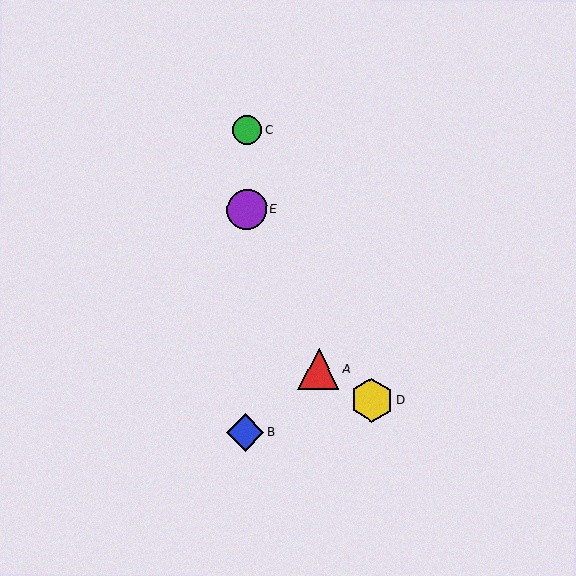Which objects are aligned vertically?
Objects B, C, E are aligned vertically.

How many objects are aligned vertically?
3 objects (B, C, E) are aligned vertically.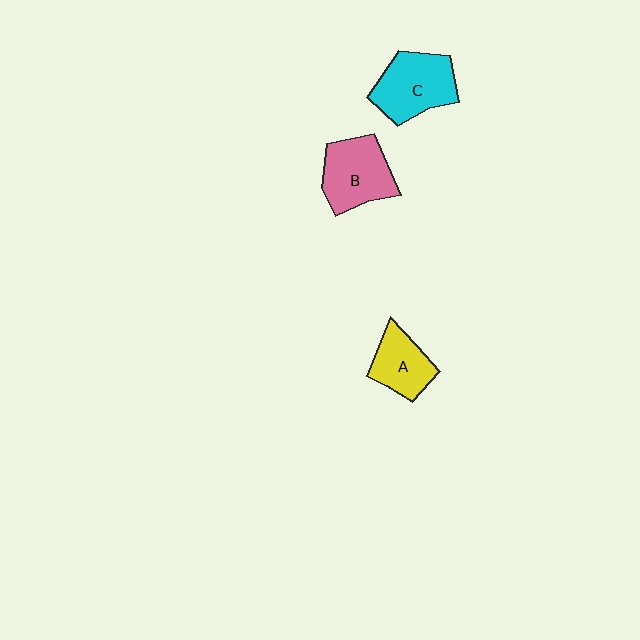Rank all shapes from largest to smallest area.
From largest to smallest: C (cyan), B (pink), A (yellow).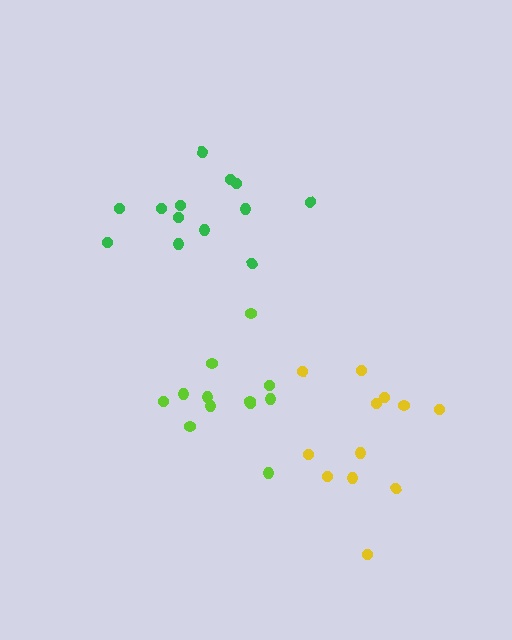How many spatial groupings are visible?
There are 3 spatial groupings.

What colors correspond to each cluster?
The clusters are colored: yellow, green, lime.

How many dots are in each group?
Group 1: 12 dots, Group 2: 13 dots, Group 3: 12 dots (37 total).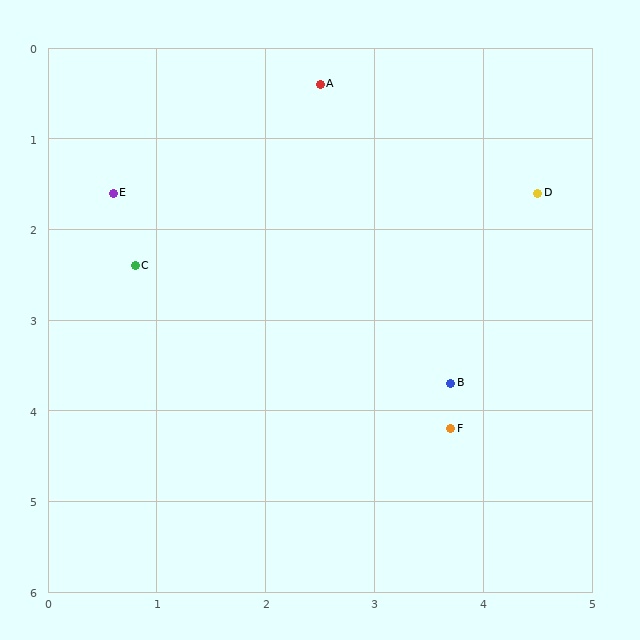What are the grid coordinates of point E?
Point E is at approximately (0.6, 1.6).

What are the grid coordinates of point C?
Point C is at approximately (0.8, 2.4).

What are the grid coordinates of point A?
Point A is at approximately (2.5, 0.4).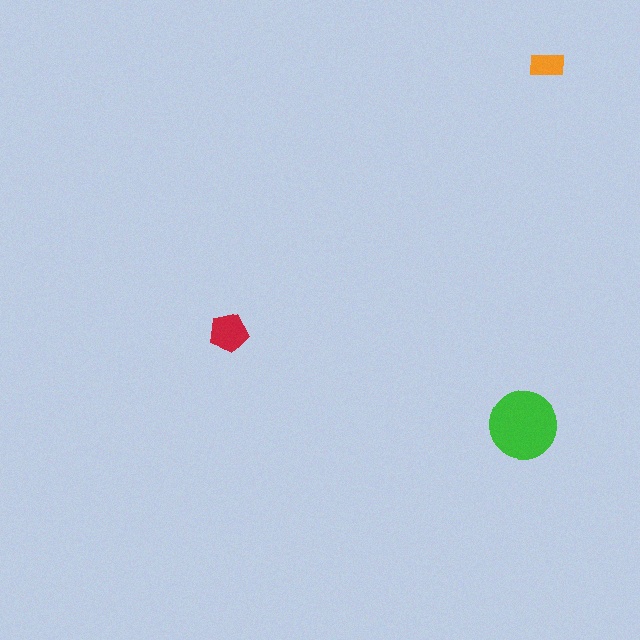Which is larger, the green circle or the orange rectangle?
The green circle.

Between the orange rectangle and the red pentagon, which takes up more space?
The red pentagon.